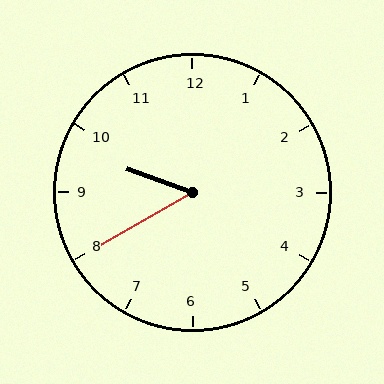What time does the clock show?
9:40.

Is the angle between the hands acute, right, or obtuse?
It is acute.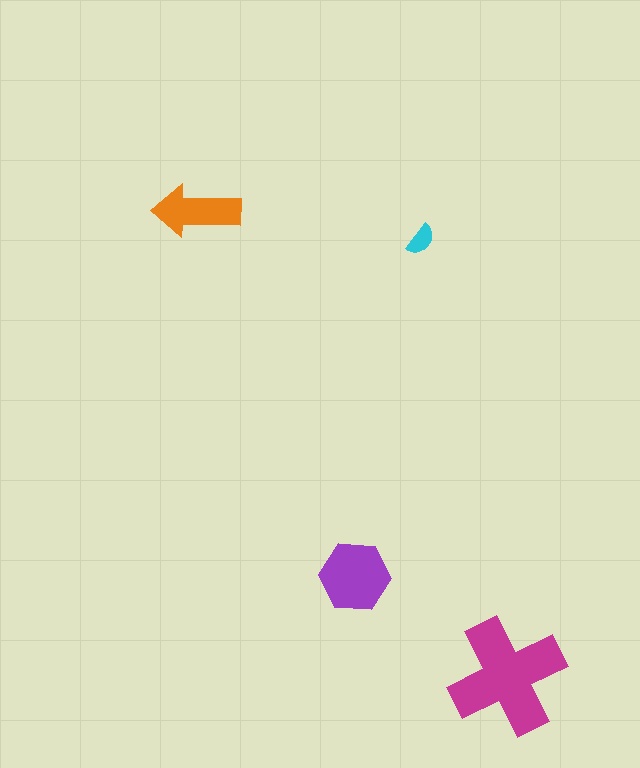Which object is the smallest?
The cyan semicircle.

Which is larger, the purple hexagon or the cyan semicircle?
The purple hexagon.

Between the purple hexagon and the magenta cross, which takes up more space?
The magenta cross.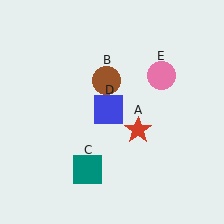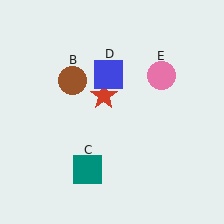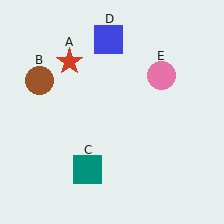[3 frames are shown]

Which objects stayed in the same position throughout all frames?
Teal square (object C) and pink circle (object E) remained stationary.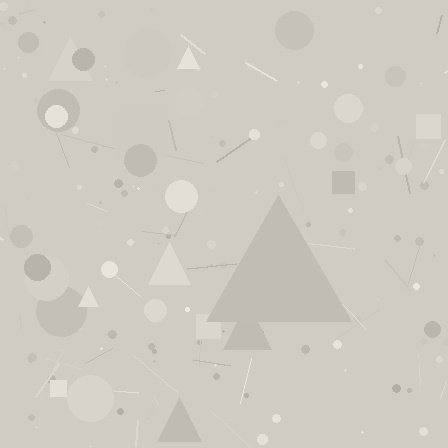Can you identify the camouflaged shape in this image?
The camouflaged shape is a triangle.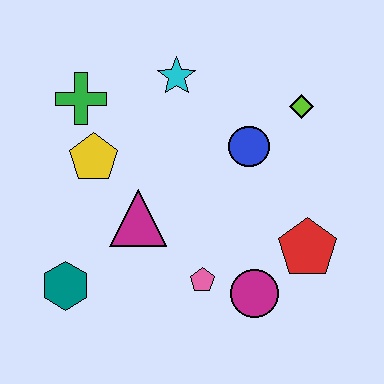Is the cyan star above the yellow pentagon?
Yes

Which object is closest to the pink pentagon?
The magenta circle is closest to the pink pentagon.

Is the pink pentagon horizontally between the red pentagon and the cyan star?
Yes